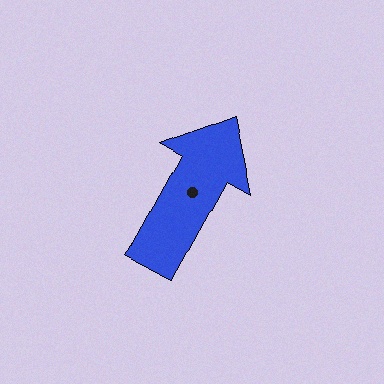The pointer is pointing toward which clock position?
Roughly 1 o'clock.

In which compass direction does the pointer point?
Northeast.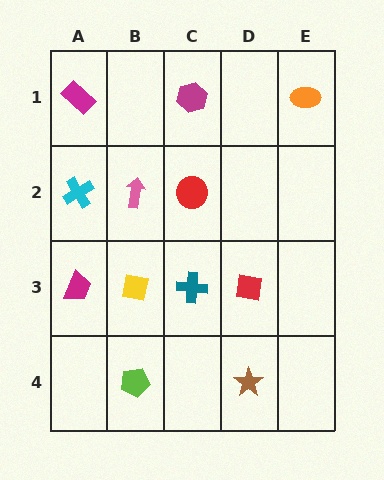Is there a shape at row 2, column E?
No, that cell is empty.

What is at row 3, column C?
A teal cross.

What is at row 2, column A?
A cyan cross.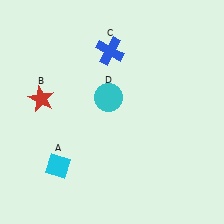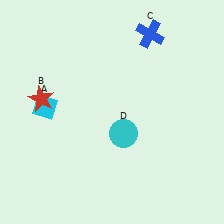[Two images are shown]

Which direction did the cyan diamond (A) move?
The cyan diamond (A) moved up.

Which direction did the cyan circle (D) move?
The cyan circle (D) moved down.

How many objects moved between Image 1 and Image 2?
3 objects moved between the two images.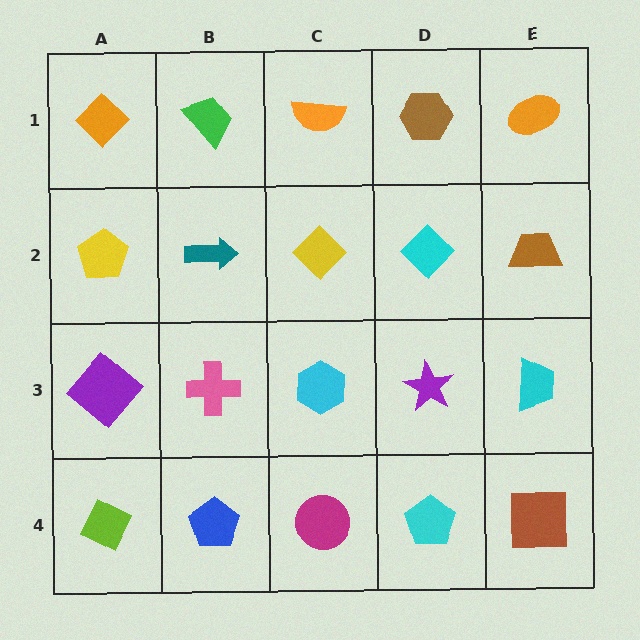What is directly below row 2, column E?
A cyan trapezoid.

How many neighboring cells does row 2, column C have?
4.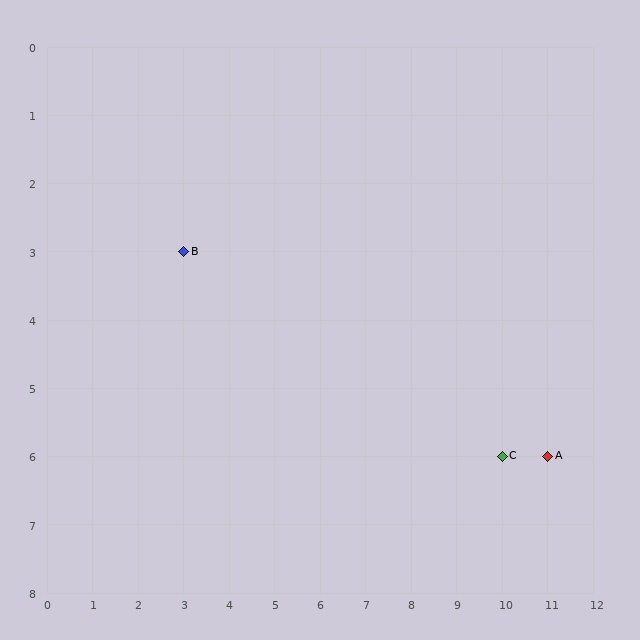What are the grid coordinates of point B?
Point B is at grid coordinates (3, 3).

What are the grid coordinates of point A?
Point A is at grid coordinates (11, 6).